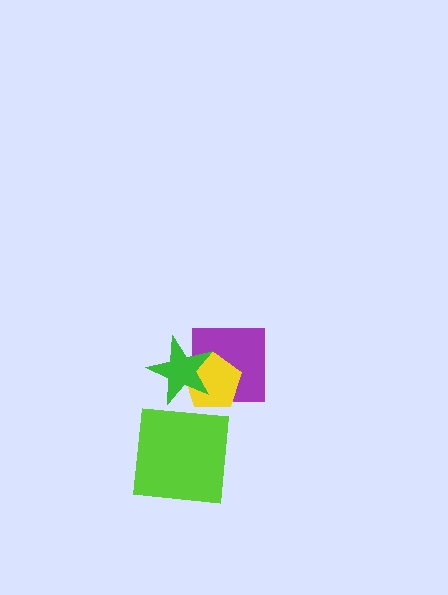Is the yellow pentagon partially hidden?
Yes, it is partially covered by another shape.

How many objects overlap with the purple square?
2 objects overlap with the purple square.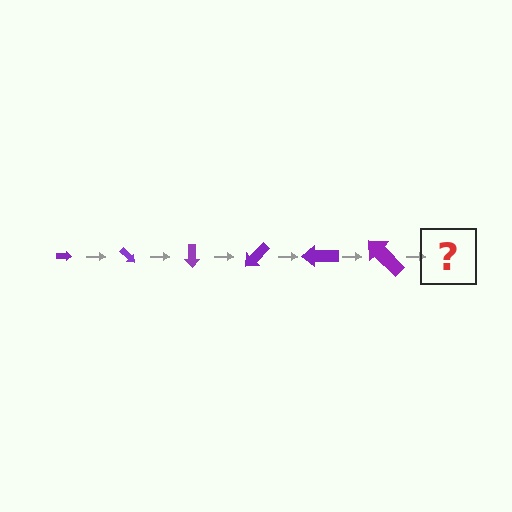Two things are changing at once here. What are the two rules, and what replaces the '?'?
The two rules are that the arrow grows larger each step and it rotates 45 degrees each step. The '?' should be an arrow, larger than the previous one and rotated 270 degrees from the start.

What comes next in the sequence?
The next element should be an arrow, larger than the previous one and rotated 270 degrees from the start.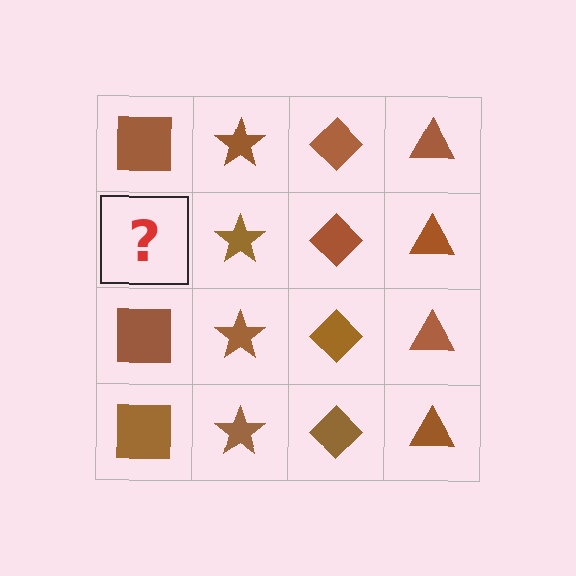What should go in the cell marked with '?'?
The missing cell should contain a brown square.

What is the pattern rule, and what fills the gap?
The rule is that each column has a consistent shape. The gap should be filled with a brown square.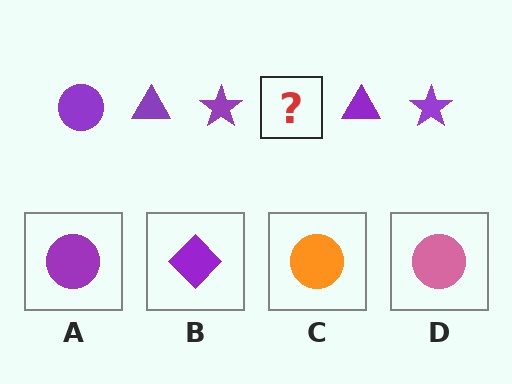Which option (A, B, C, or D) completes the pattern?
A.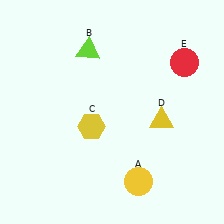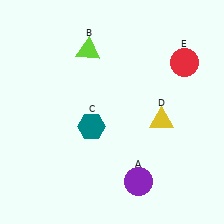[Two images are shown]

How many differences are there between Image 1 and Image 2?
There are 2 differences between the two images.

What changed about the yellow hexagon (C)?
In Image 1, C is yellow. In Image 2, it changed to teal.